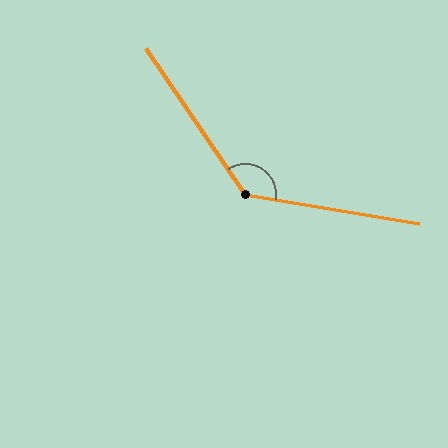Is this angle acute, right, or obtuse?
It is obtuse.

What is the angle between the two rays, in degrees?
Approximately 133 degrees.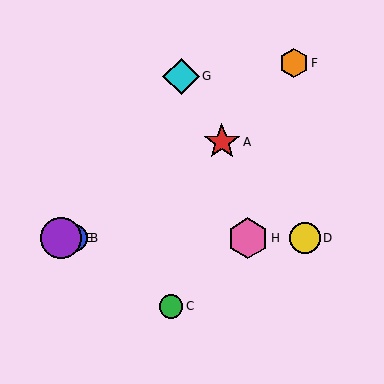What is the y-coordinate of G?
Object G is at y≈76.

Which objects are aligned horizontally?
Objects B, D, E, H are aligned horizontally.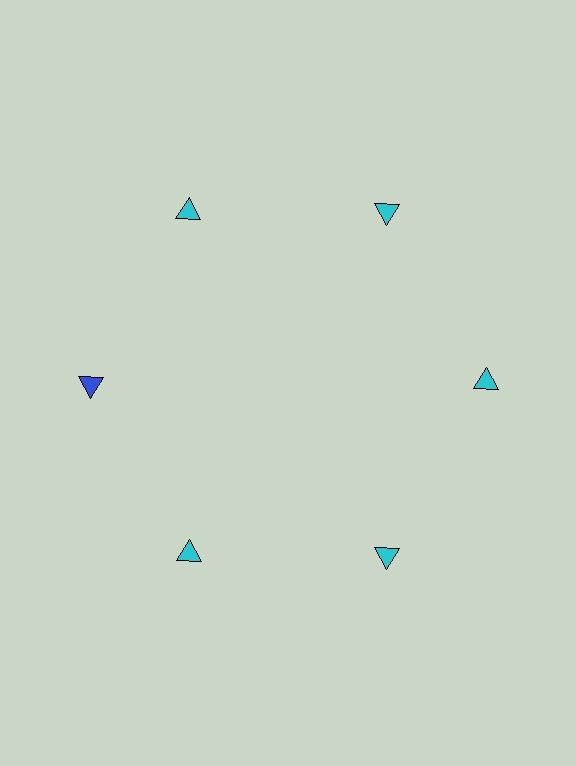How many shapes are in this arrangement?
There are 6 shapes arranged in a ring pattern.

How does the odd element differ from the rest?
It has a different color: blue instead of cyan.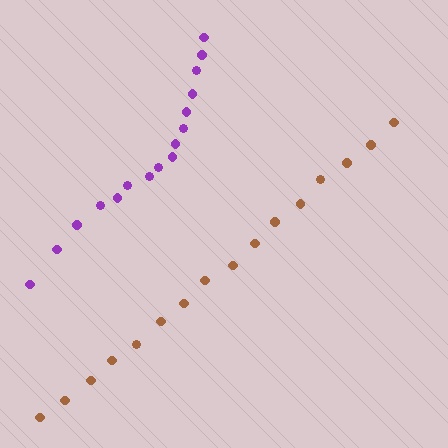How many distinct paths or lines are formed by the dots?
There are 2 distinct paths.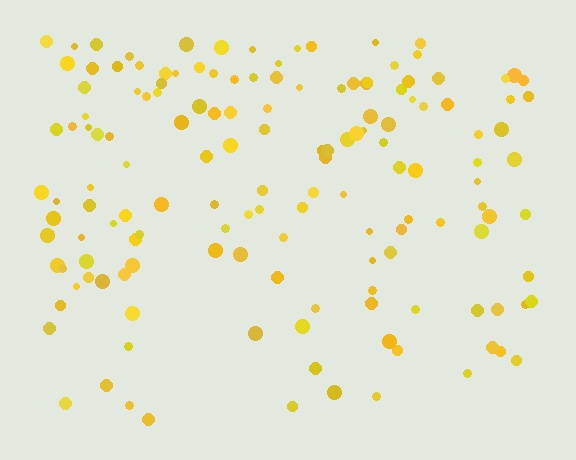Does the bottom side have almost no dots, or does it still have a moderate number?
Still a moderate number, just noticeably fewer than the top.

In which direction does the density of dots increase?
From bottom to top, with the top side densest.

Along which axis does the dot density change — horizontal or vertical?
Vertical.